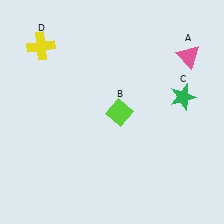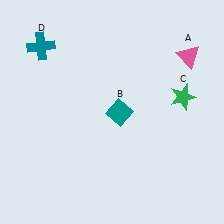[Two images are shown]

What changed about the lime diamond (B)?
In Image 1, B is lime. In Image 2, it changed to teal.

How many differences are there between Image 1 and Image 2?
There are 2 differences between the two images.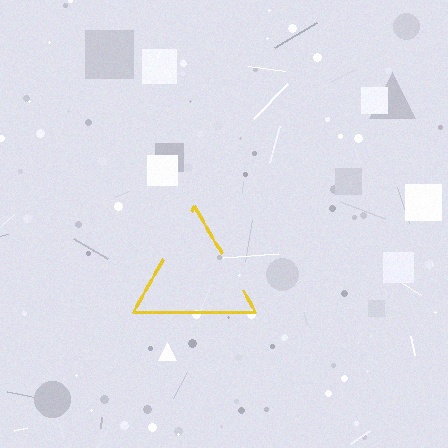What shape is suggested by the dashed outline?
The dashed outline suggests a triangle.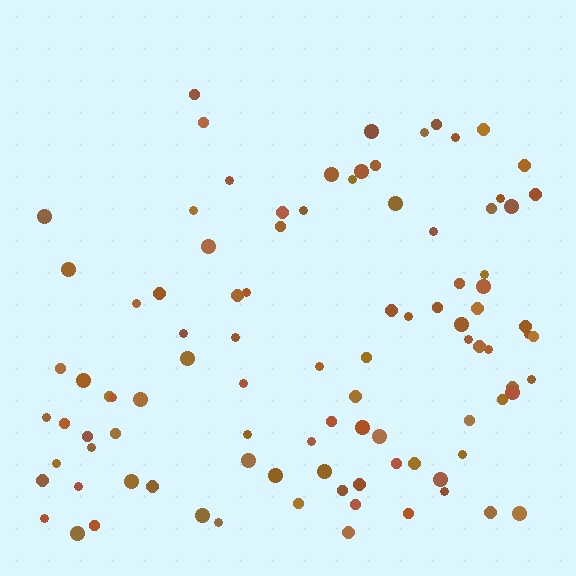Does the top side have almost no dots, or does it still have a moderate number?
Still a moderate number, just noticeably fewer than the bottom.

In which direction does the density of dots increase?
From top to bottom, with the bottom side densest.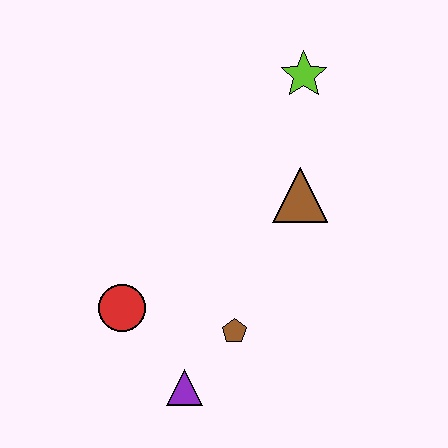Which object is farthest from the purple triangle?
The lime star is farthest from the purple triangle.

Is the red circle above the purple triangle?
Yes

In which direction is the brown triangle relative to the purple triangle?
The brown triangle is above the purple triangle.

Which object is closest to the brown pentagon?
The purple triangle is closest to the brown pentagon.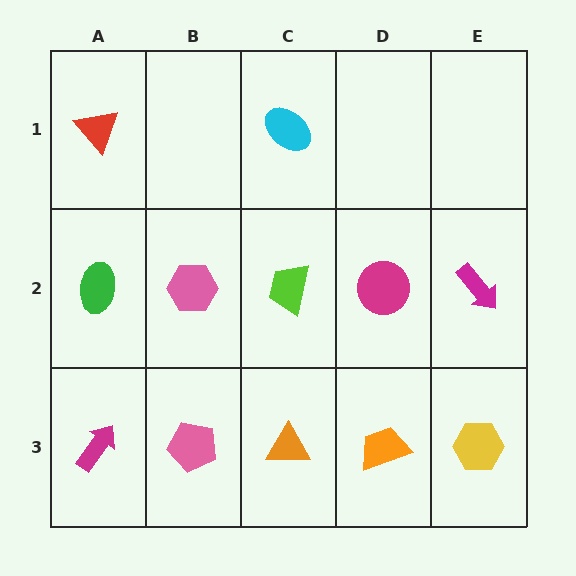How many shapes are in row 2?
5 shapes.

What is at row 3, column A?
A magenta arrow.